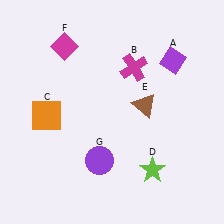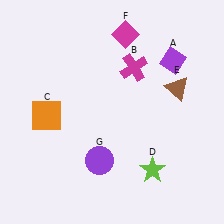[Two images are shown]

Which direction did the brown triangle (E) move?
The brown triangle (E) moved right.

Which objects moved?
The objects that moved are: the brown triangle (E), the magenta diamond (F).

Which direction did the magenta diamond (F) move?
The magenta diamond (F) moved right.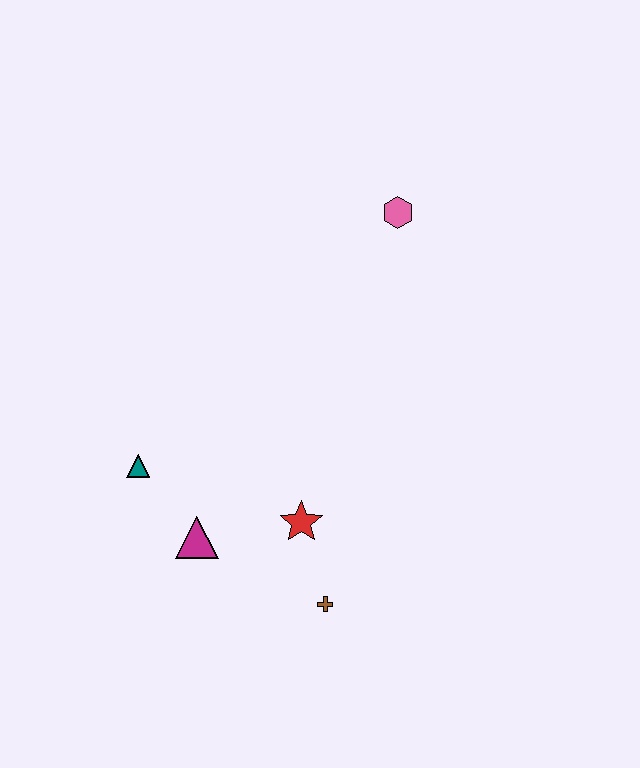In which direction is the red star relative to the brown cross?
The red star is above the brown cross.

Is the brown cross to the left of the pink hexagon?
Yes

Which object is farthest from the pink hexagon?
The brown cross is farthest from the pink hexagon.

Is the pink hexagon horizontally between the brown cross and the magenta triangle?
No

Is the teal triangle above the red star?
Yes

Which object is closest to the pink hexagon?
The red star is closest to the pink hexagon.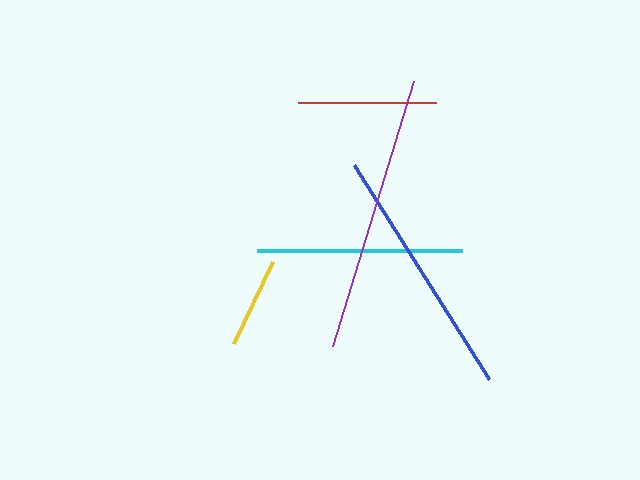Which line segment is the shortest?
The yellow line is the shortest at approximately 92 pixels.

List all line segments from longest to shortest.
From longest to shortest: purple, blue, cyan, red, yellow.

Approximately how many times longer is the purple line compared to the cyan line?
The purple line is approximately 1.4 times the length of the cyan line.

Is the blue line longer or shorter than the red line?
The blue line is longer than the red line.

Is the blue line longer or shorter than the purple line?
The purple line is longer than the blue line.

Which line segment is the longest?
The purple line is the longest at approximately 277 pixels.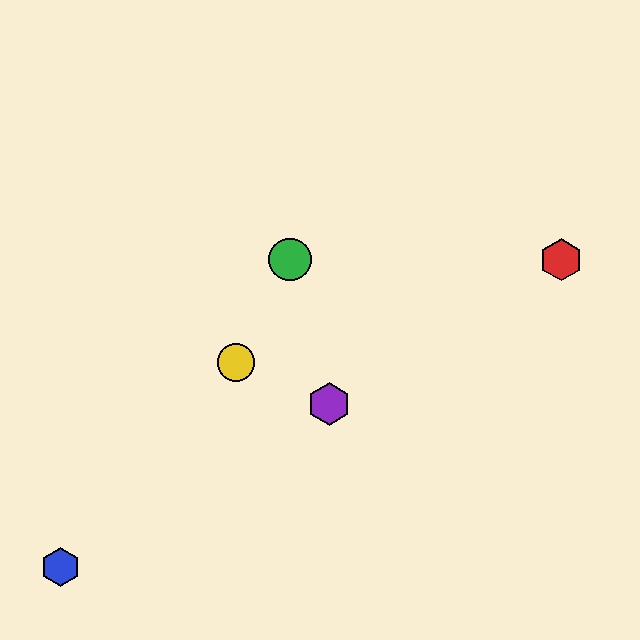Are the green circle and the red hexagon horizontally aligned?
Yes, both are at y≈260.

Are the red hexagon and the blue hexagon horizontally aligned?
No, the red hexagon is at y≈260 and the blue hexagon is at y≈567.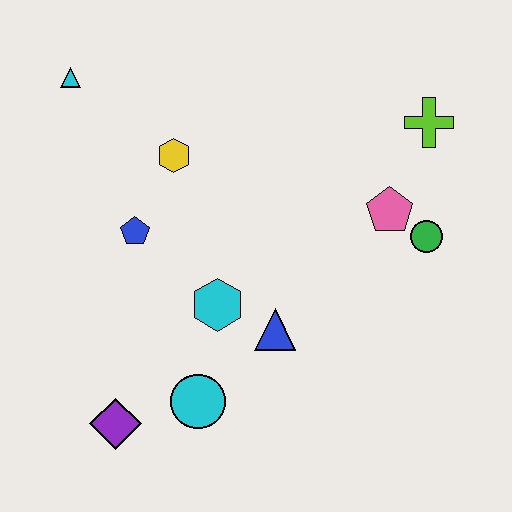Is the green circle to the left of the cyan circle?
No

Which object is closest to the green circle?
The pink pentagon is closest to the green circle.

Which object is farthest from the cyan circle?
The lime cross is farthest from the cyan circle.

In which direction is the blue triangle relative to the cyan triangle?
The blue triangle is below the cyan triangle.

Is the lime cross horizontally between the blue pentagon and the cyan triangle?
No